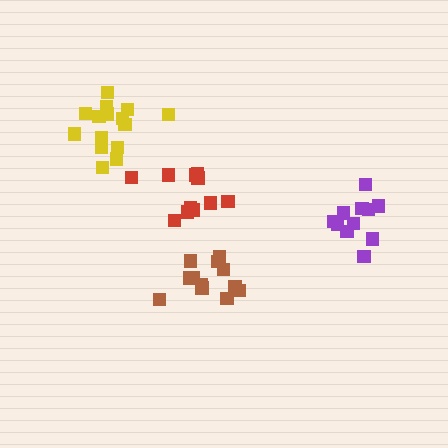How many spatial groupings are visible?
There are 4 spatial groupings.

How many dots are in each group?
Group 1: 15 dots, Group 2: 12 dots, Group 3: 12 dots, Group 4: 11 dots (50 total).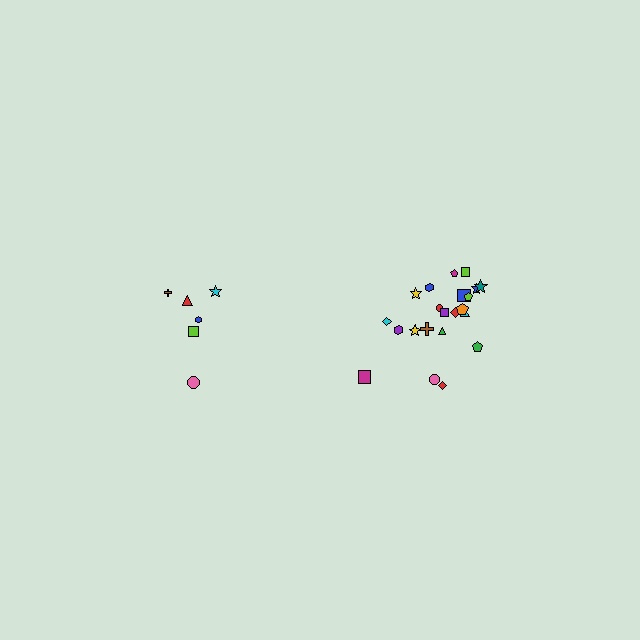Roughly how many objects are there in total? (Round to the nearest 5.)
Roughly 30 objects in total.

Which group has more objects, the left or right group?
The right group.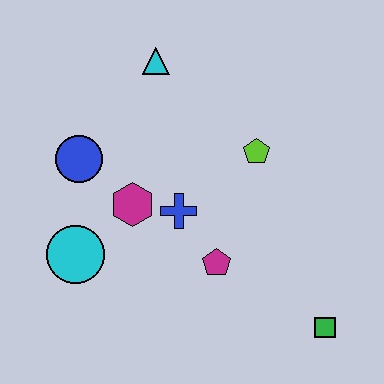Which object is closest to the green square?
The magenta pentagon is closest to the green square.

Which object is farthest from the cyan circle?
The green square is farthest from the cyan circle.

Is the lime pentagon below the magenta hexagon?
No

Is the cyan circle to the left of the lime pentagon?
Yes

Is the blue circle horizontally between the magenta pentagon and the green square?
No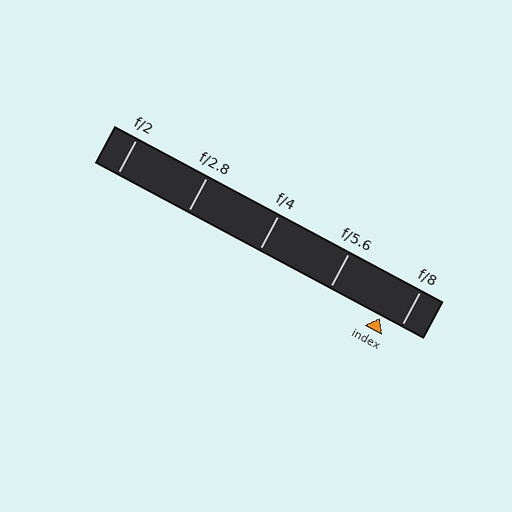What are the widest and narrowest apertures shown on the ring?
The widest aperture shown is f/2 and the narrowest is f/8.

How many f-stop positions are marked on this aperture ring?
There are 5 f-stop positions marked.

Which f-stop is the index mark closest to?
The index mark is closest to f/8.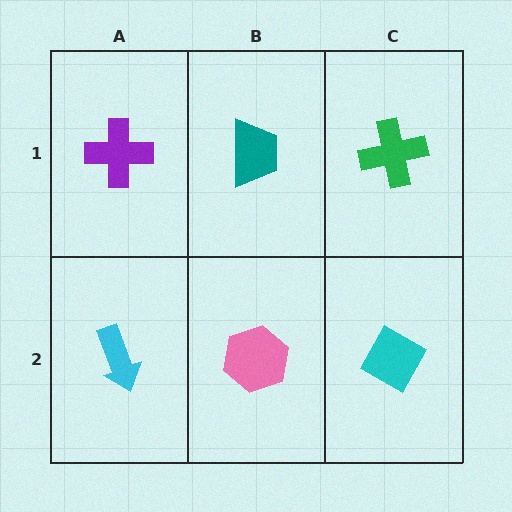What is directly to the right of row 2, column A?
A pink hexagon.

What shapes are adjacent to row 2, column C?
A green cross (row 1, column C), a pink hexagon (row 2, column B).